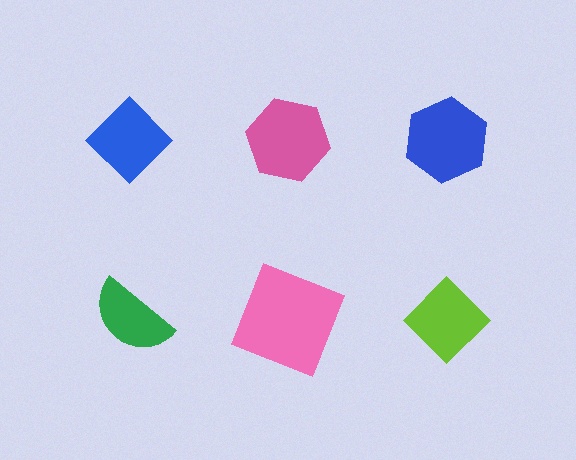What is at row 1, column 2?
A pink hexagon.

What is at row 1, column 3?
A blue hexagon.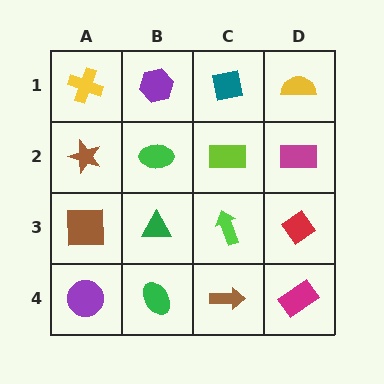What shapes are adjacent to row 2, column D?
A yellow semicircle (row 1, column D), a red diamond (row 3, column D), a lime rectangle (row 2, column C).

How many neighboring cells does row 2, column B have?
4.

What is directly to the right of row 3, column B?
A lime arrow.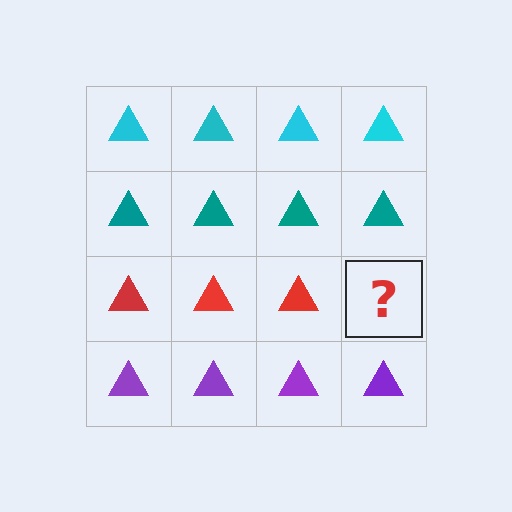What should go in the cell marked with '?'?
The missing cell should contain a red triangle.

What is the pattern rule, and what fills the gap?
The rule is that each row has a consistent color. The gap should be filled with a red triangle.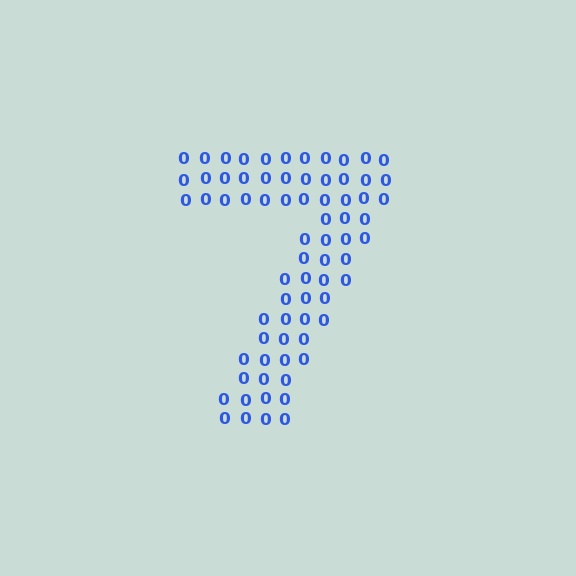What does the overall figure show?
The overall figure shows the digit 7.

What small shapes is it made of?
It is made of small digit 0's.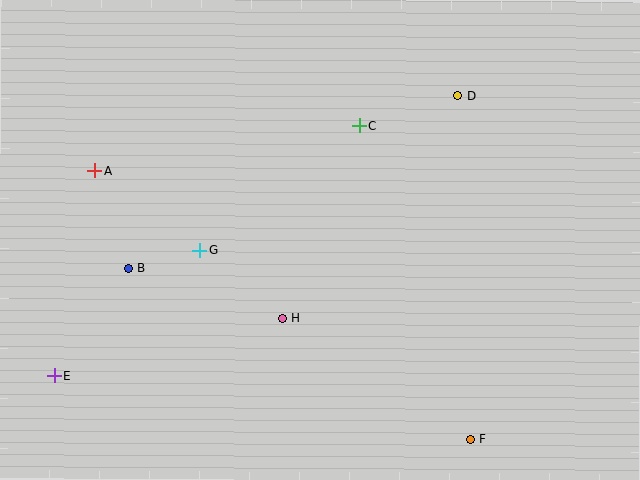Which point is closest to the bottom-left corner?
Point E is closest to the bottom-left corner.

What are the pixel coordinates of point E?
Point E is at (54, 375).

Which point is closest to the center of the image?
Point H at (282, 318) is closest to the center.